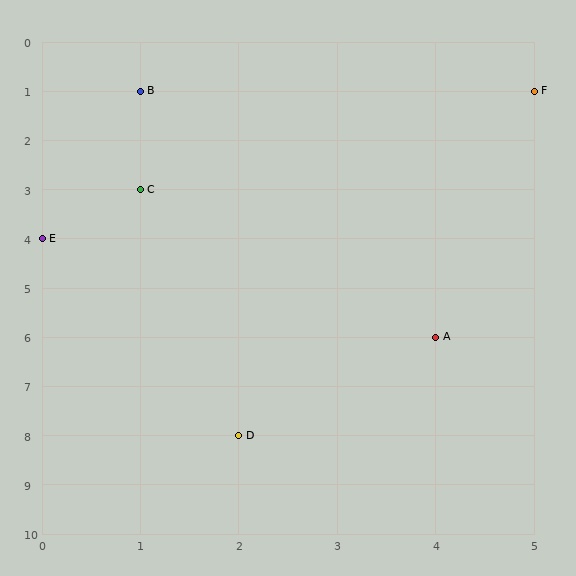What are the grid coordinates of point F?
Point F is at grid coordinates (5, 1).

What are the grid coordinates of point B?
Point B is at grid coordinates (1, 1).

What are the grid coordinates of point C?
Point C is at grid coordinates (1, 3).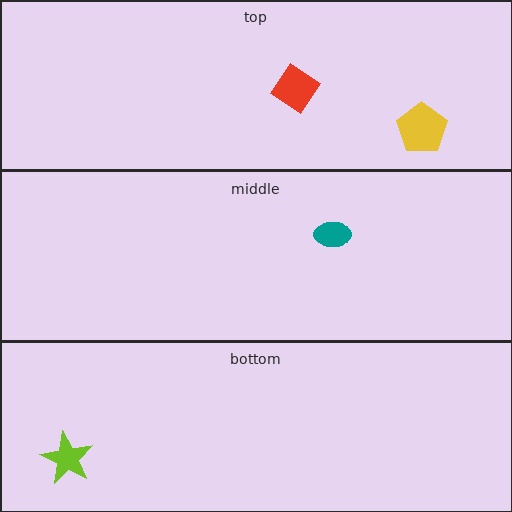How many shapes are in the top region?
2.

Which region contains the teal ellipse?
The middle region.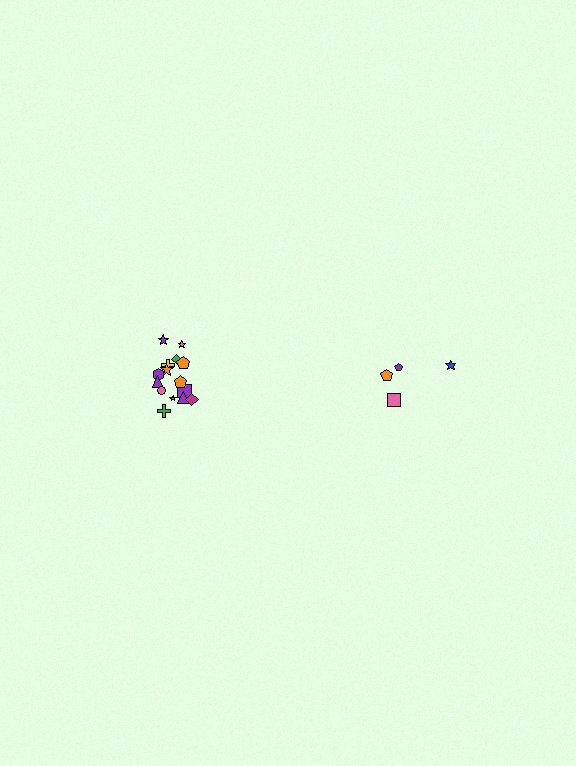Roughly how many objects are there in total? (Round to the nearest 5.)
Roughly 20 objects in total.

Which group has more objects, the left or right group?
The left group.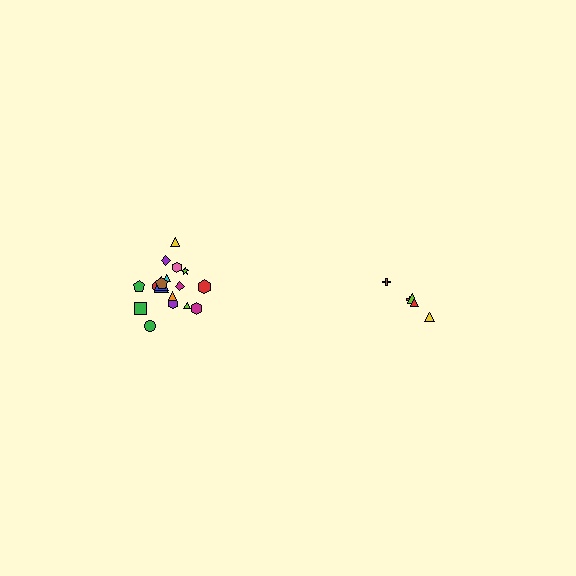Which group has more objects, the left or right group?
The left group.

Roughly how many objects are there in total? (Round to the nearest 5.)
Roughly 25 objects in total.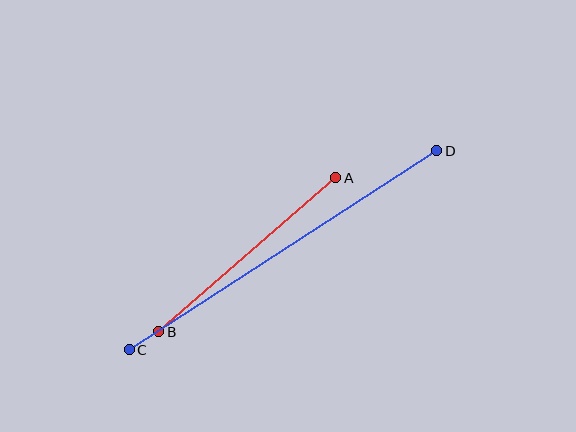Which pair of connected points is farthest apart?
Points C and D are farthest apart.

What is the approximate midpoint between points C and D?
The midpoint is at approximately (283, 250) pixels.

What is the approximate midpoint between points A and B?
The midpoint is at approximately (247, 255) pixels.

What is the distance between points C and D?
The distance is approximately 366 pixels.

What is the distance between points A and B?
The distance is approximately 235 pixels.